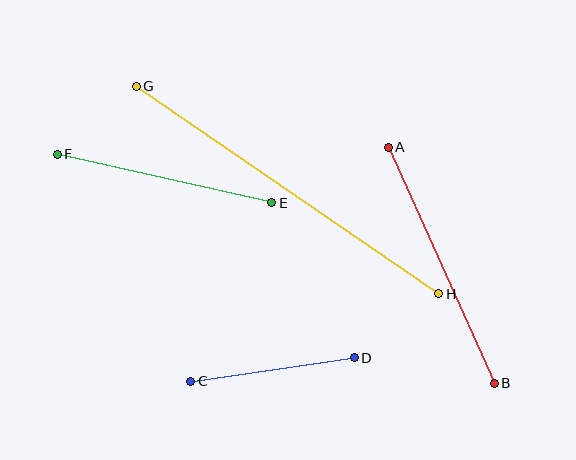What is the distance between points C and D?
The distance is approximately 165 pixels.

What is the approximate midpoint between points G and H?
The midpoint is at approximately (288, 190) pixels.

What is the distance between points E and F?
The distance is approximately 220 pixels.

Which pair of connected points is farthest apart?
Points G and H are farthest apart.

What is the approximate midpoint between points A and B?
The midpoint is at approximately (441, 265) pixels.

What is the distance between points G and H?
The distance is approximately 367 pixels.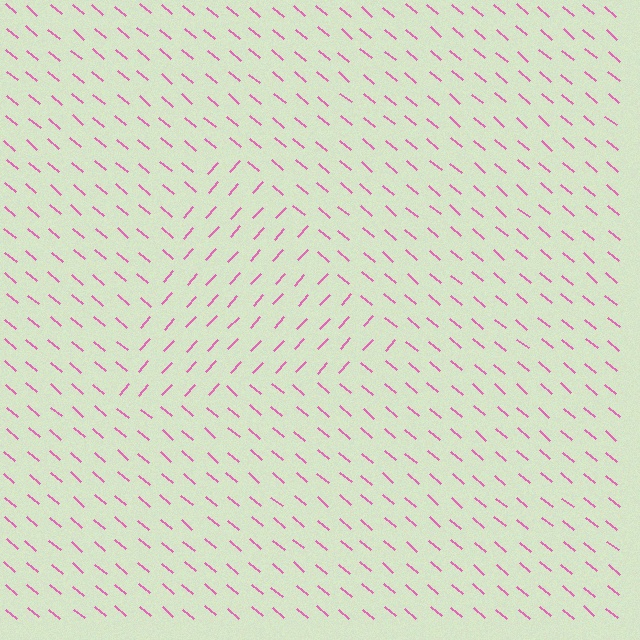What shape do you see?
I see a triangle.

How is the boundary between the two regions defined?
The boundary is defined purely by a change in line orientation (approximately 89 degrees difference). All lines are the same color and thickness.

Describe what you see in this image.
The image is filled with small pink line segments. A triangle region in the image has lines oriented differently from the surrounding lines, creating a visible texture boundary.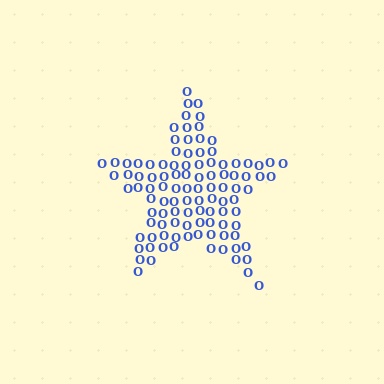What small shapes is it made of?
It is made of small letter O's.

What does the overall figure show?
The overall figure shows a star.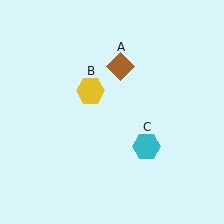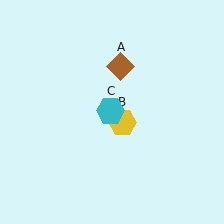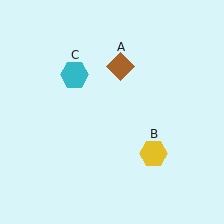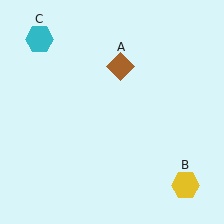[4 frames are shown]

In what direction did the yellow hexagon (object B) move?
The yellow hexagon (object B) moved down and to the right.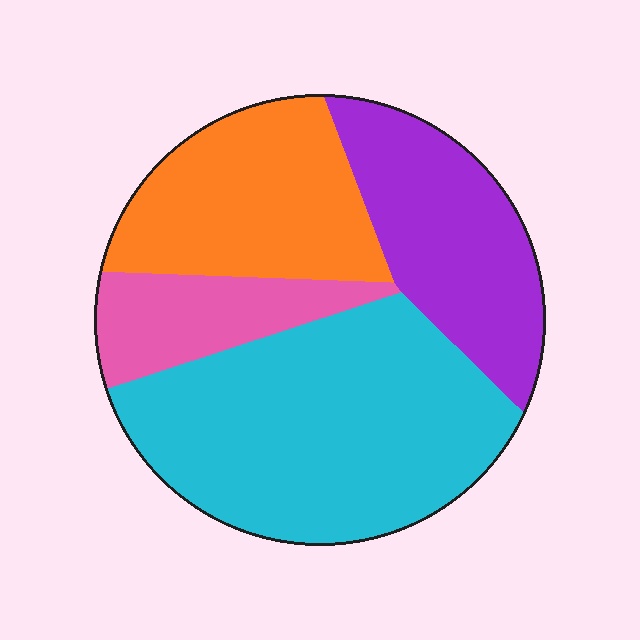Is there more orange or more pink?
Orange.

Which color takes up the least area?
Pink, at roughly 10%.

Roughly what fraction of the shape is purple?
Purple covers 22% of the shape.